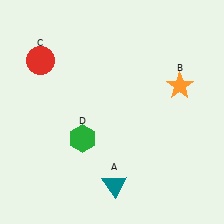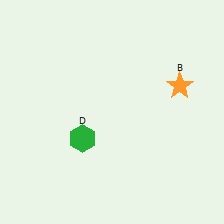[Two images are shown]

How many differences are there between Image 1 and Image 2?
There are 2 differences between the two images.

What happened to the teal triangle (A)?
The teal triangle (A) was removed in Image 2. It was in the bottom-right area of Image 1.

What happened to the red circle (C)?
The red circle (C) was removed in Image 2. It was in the top-left area of Image 1.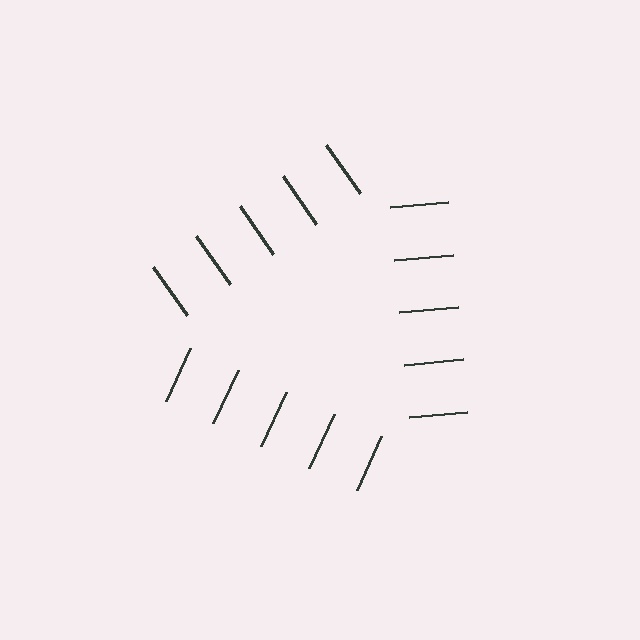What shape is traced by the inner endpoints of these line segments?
An illusory triangle — the line segments terminate on its edges but no continuous stroke is drawn.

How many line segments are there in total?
15 — 5 along each of the 3 edges.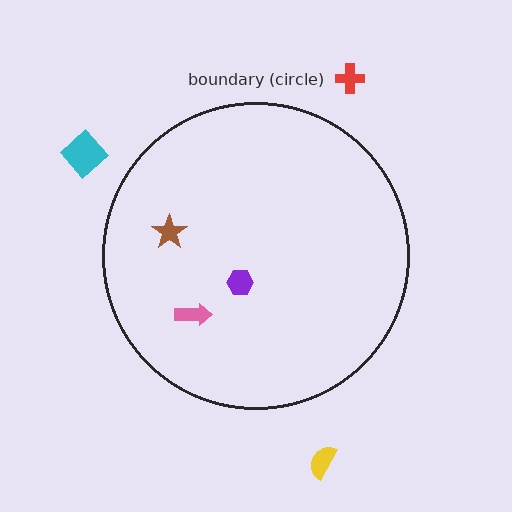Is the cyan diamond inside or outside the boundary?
Outside.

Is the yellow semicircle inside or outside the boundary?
Outside.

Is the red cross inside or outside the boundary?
Outside.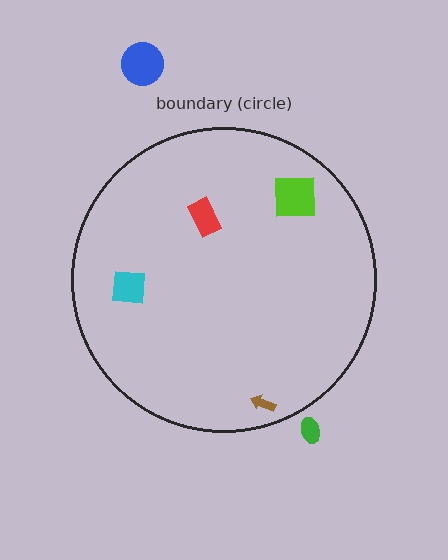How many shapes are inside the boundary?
4 inside, 2 outside.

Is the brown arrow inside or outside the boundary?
Inside.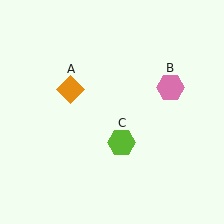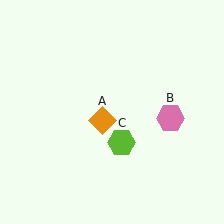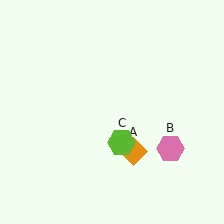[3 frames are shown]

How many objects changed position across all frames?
2 objects changed position: orange diamond (object A), pink hexagon (object B).